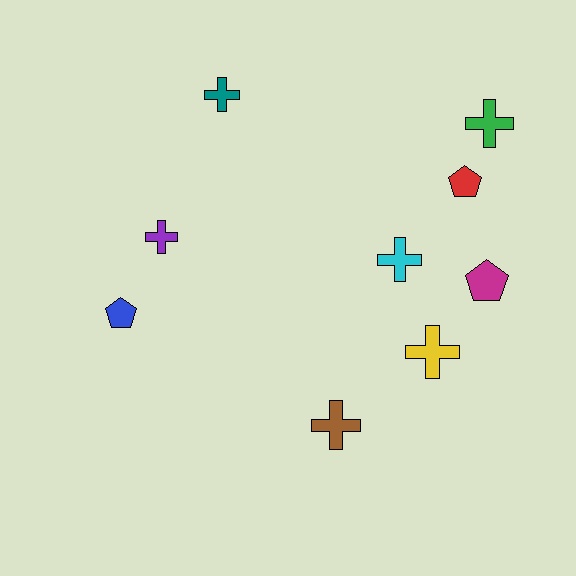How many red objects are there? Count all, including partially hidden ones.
There is 1 red object.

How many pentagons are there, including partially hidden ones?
There are 3 pentagons.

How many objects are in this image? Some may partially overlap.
There are 9 objects.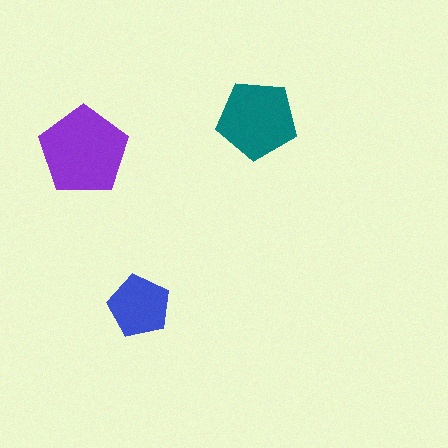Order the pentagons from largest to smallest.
the purple one, the teal one, the blue one.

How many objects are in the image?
There are 3 objects in the image.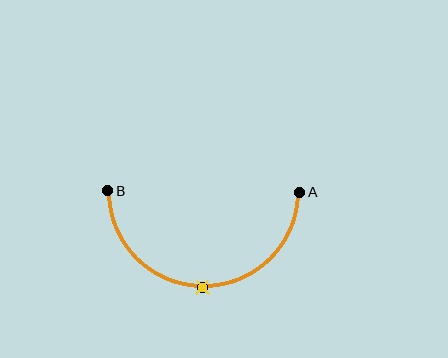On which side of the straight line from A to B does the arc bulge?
The arc bulges below the straight line connecting A and B.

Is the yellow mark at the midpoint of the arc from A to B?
Yes. The yellow mark lies on the arc at equal arc-length from both A and B — it is the arc midpoint.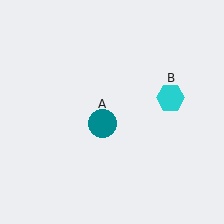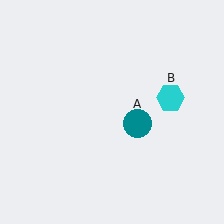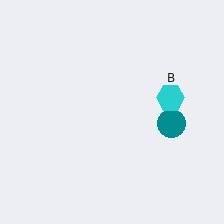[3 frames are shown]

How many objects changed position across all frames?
1 object changed position: teal circle (object A).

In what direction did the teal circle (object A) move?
The teal circle (object A) moved right.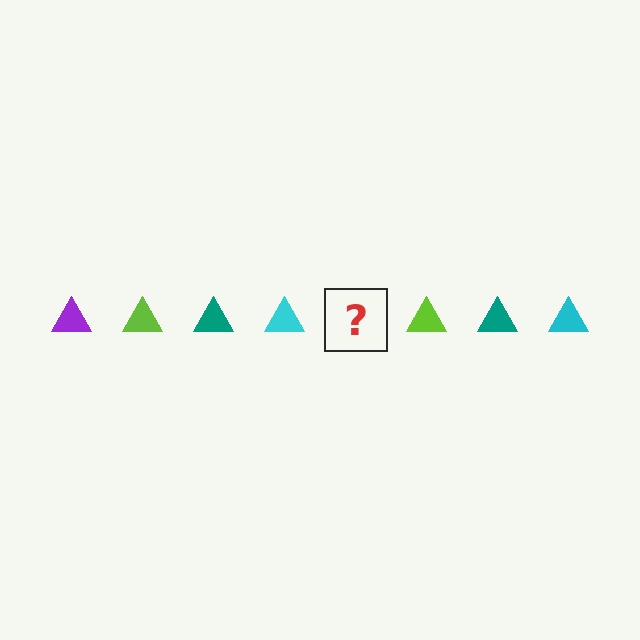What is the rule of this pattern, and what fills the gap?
The rule is that the pattern cycles through purple, lime, teal, cyan triangles. The gap should be filled with a purple triangle.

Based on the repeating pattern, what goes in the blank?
The blank should be a purple triangle.